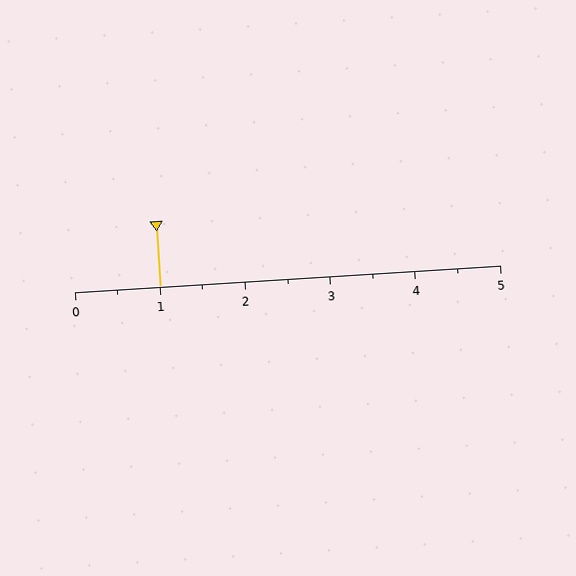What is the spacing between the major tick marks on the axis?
The major ticks are spaced 1 apart.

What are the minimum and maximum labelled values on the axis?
The axis runs from 0 to 5.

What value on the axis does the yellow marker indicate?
The marker indicates approximately 1.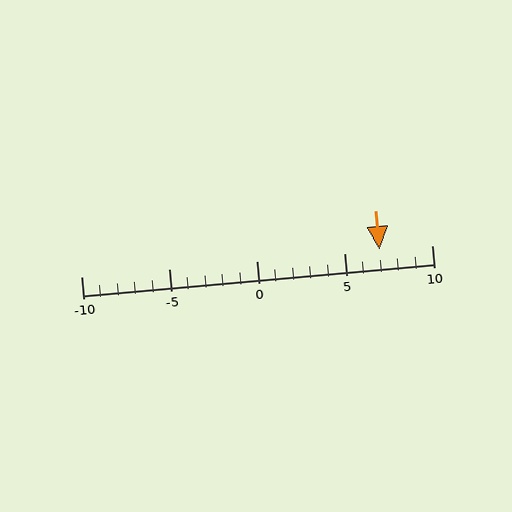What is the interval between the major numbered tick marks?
The major tick marks are spaced 5 units apart.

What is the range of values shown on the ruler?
The ruler shows values from -10 to 10.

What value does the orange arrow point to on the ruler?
The orange arrow points to approximately 7.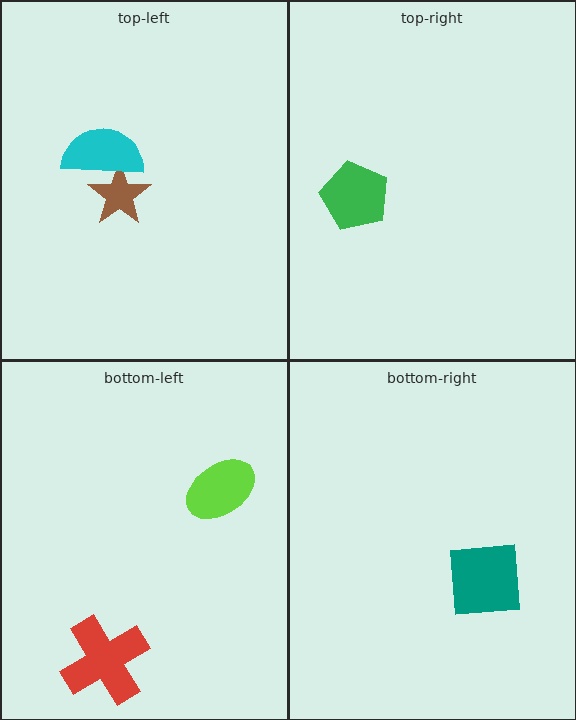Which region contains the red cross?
The bottom-left region.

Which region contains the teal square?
The bottom-right region.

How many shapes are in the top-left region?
2.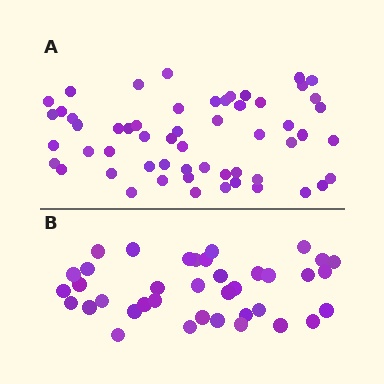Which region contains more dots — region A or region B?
Region A (the top region) has more dots.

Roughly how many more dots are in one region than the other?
Region A has approximately 20 more dots than region B.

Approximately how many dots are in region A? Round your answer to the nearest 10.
About 60 dots. (The exact count is 56, which rounds to 60.)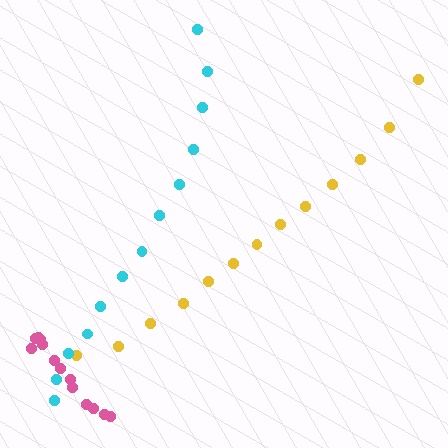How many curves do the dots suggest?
There are 3 distinct paths.